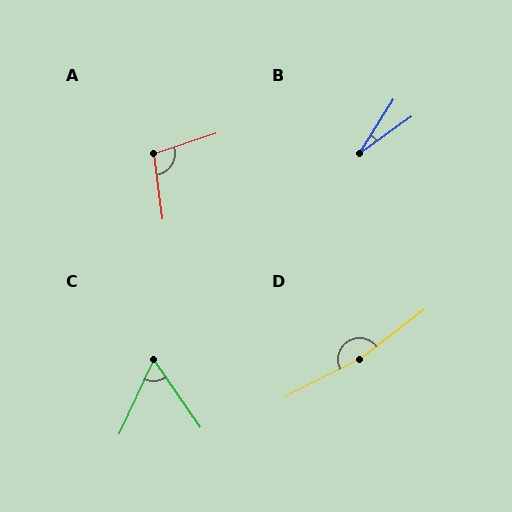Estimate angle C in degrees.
Approximately 60 degrees.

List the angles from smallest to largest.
B (21°), C (60°), A (101°), D (169°).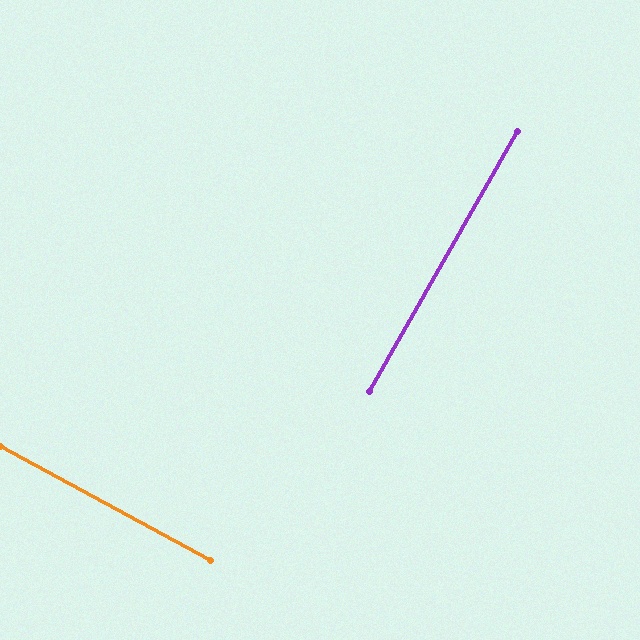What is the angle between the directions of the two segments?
Approximately 89 degrees.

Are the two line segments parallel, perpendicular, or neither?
Perpendicular — they meet at approximately 89°.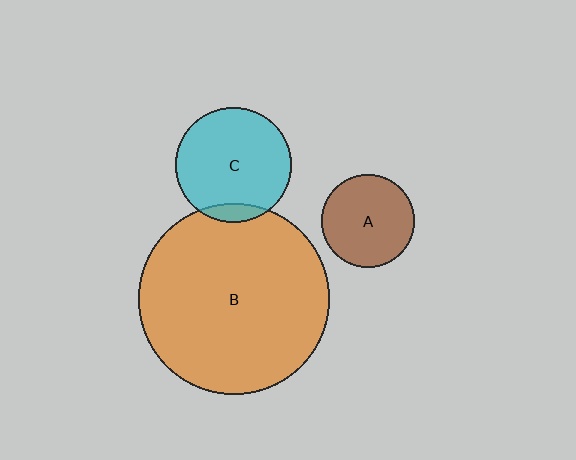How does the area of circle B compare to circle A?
Approximately 4.2 times.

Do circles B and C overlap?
Yes.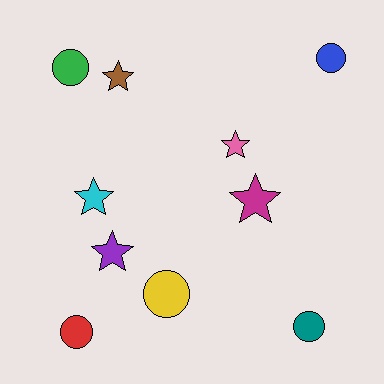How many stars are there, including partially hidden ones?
There are 5 stars.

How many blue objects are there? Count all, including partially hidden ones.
There is 1 blue object.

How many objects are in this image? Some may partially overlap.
There are 10 objects.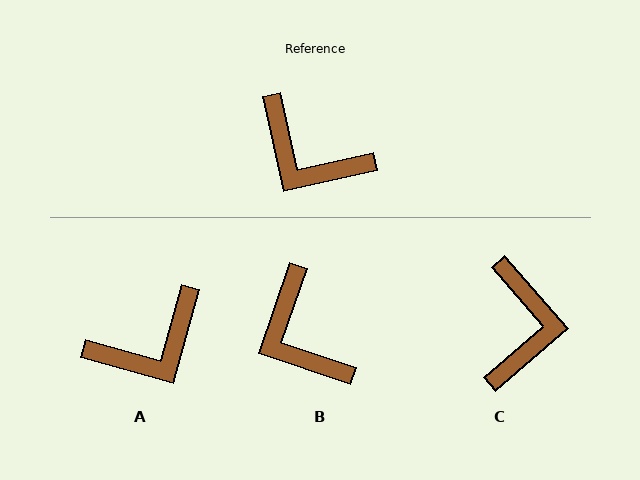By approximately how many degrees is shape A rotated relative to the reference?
Approximately 62 degrees counter-clockwise.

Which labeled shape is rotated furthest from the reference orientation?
C, about 118 degrees away.